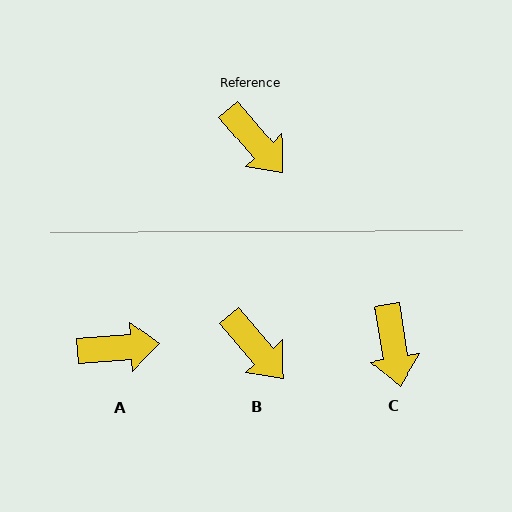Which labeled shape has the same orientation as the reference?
B.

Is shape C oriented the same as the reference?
No, it is off by about 31 degrees.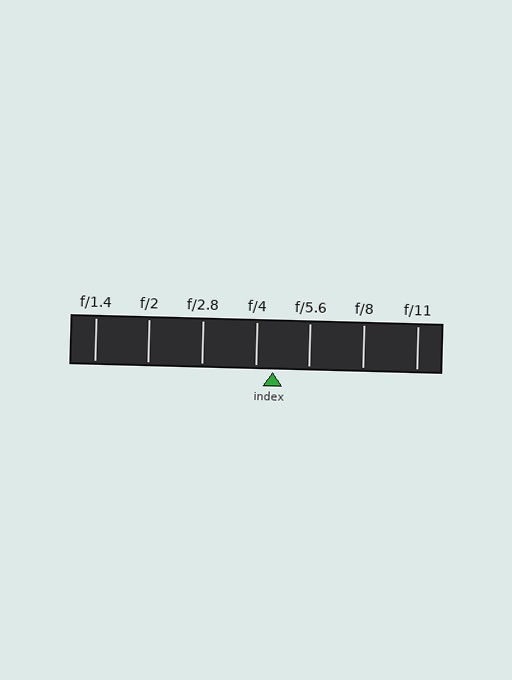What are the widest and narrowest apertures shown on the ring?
The widest aperture shown is f/1.4 and the narrowest is f/11.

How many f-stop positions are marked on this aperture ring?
There are 7 f-stop positions marked.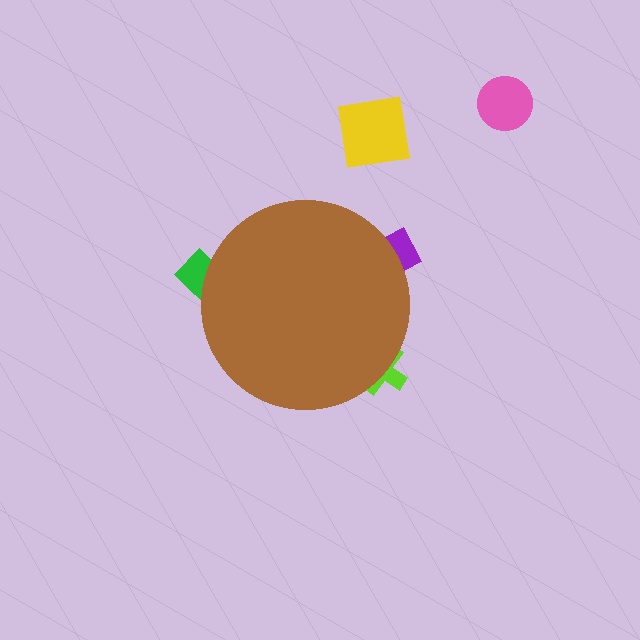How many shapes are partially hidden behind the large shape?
3 shapes are partially hidden.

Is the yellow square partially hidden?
No, the yellow square is fully visible.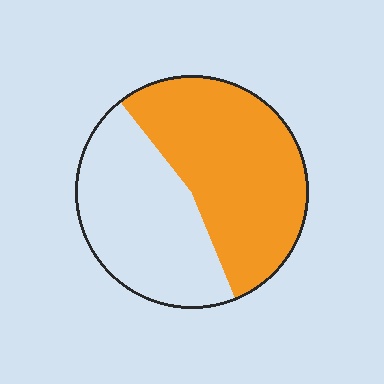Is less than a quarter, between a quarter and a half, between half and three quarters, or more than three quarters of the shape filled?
Between half and three quarters.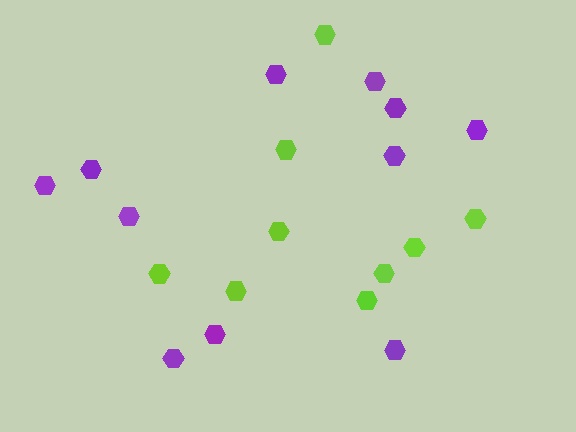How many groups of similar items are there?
There are 2 groups: one group of lime hexagons (9) and one group of purple hexagons (11).